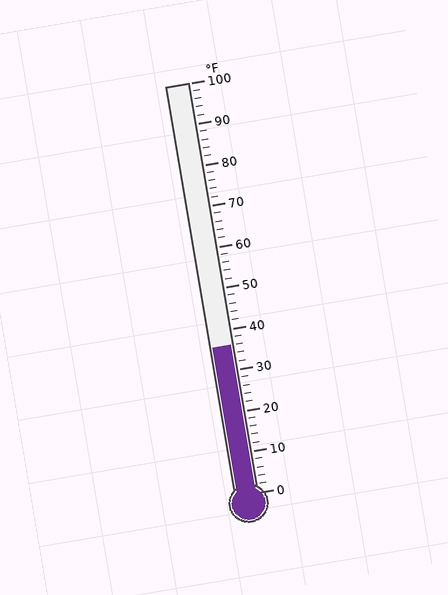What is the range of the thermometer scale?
The thermometer scale ranges from 0°F to 100°F.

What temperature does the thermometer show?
The thermometer shows approximately 36°F.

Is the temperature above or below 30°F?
The temperature is above 30°F.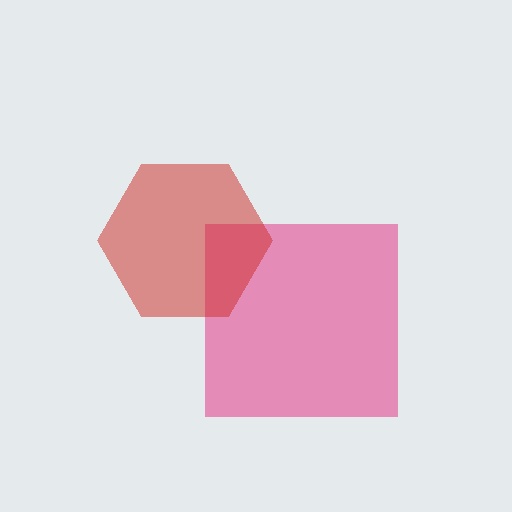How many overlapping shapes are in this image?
There are 2 overlapping shapes in the image.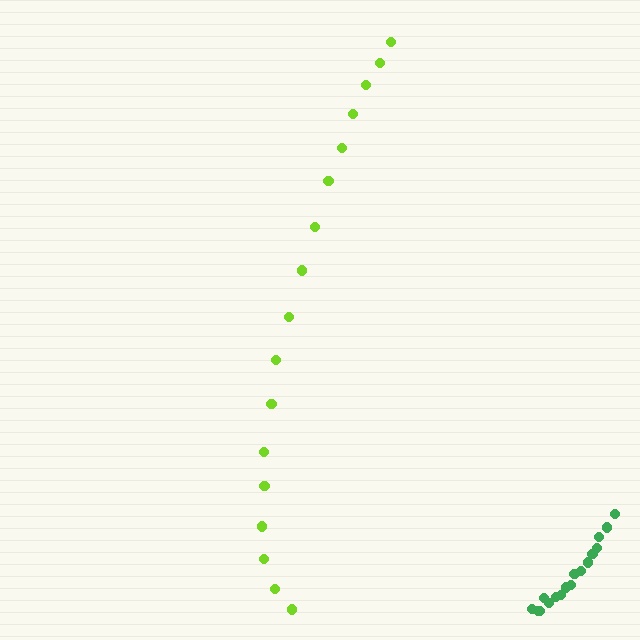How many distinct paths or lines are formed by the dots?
There are 2 distinct paths.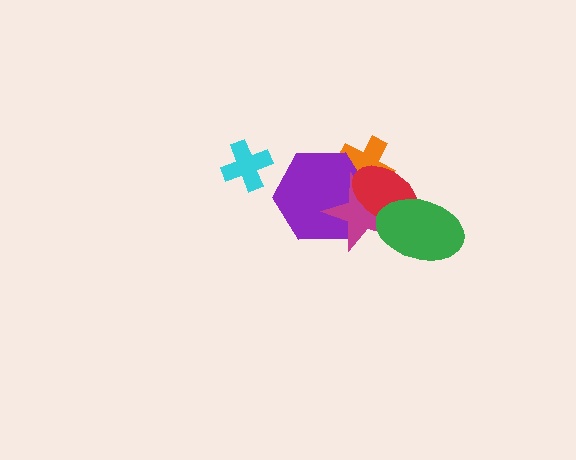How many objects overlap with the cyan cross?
0 objects overlap with the cyan cross.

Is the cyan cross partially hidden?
No, no other shape covers it.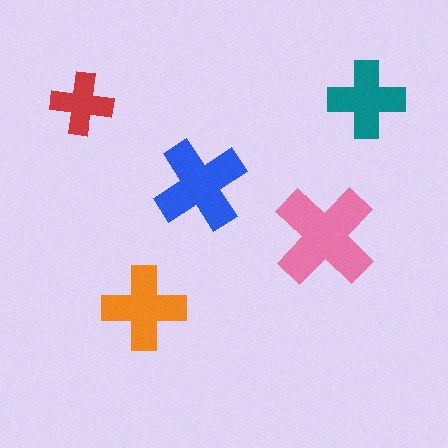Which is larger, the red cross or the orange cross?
The orange one.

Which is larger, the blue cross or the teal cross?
The blue one.